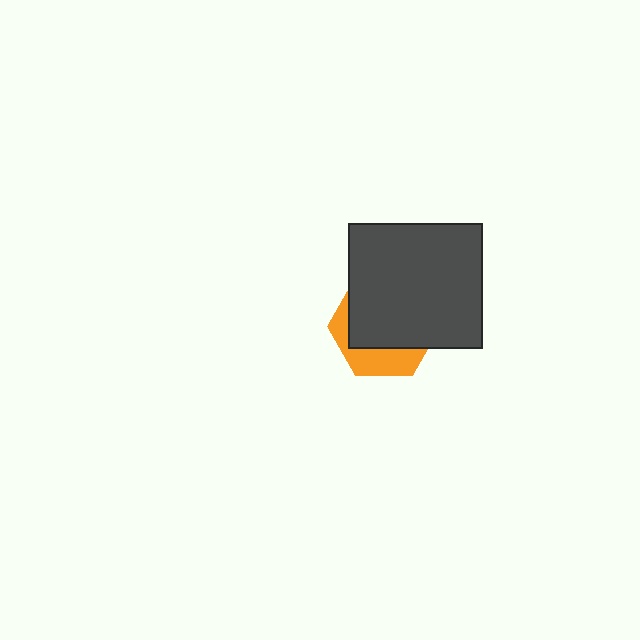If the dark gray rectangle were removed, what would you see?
You would see the complete orange hexagon.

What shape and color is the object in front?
The object in front is a dark gray rectangle.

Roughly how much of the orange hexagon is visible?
A small part of it is visible (roughly 31%).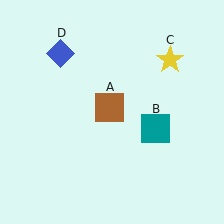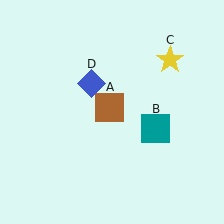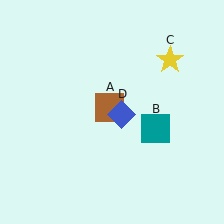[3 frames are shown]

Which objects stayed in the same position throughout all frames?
Brown square (object A) and teal square (object B) and yellow star (object C) remained stationary.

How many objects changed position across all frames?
1 object changed position: blue diamond (object D).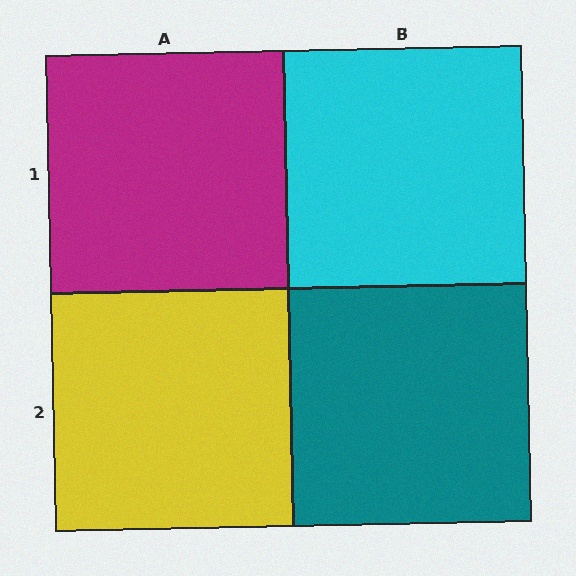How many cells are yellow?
1 cell is yellow.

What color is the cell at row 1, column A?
Magenta.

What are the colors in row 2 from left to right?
Yellow, teal.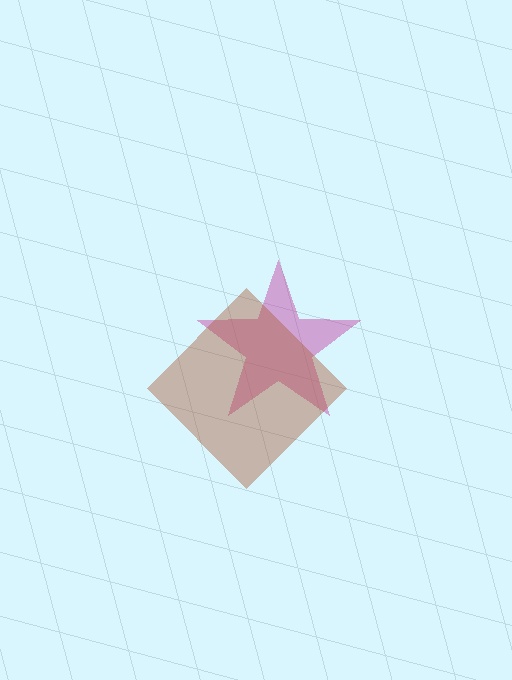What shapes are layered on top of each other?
The layered shapes are: a magenta star, a brown diamond.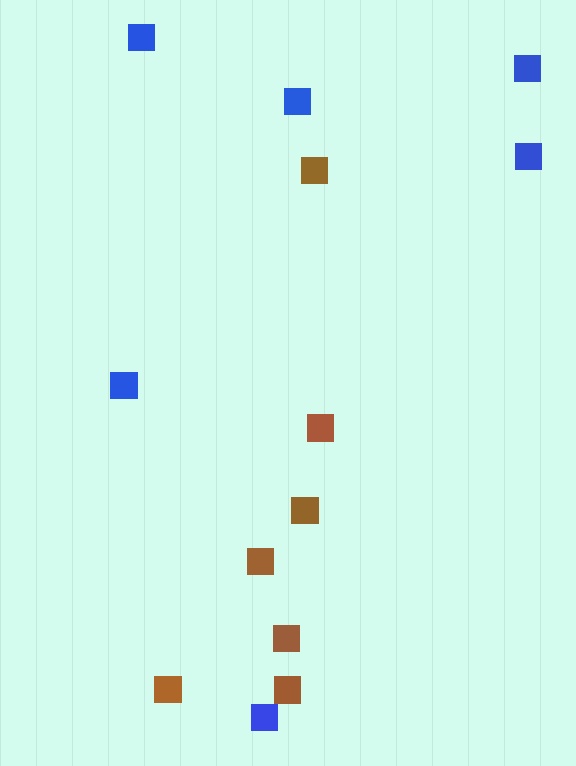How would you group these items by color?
There are 2 groups: one group of brown squares (7) and one group of blue squares (6).